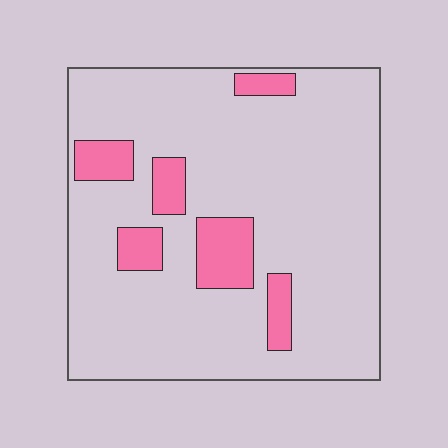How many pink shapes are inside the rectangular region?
6.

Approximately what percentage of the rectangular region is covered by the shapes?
Approximately 15%.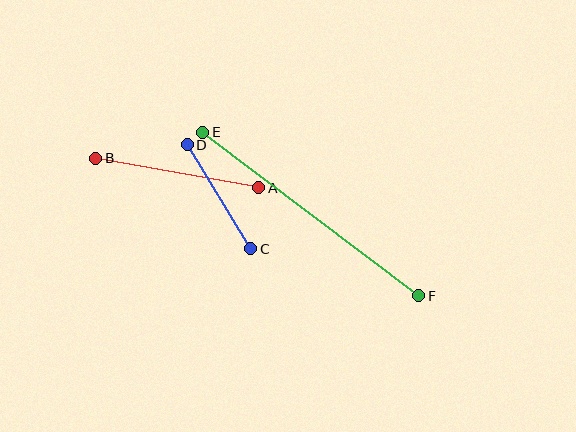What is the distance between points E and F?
The distance is approximately 271 pixels.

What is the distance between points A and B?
The distance is approximately 166 pixels.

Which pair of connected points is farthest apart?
Points E and F are farthest apart.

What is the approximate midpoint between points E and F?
The midpoint is at approximately (311, 214) pixels.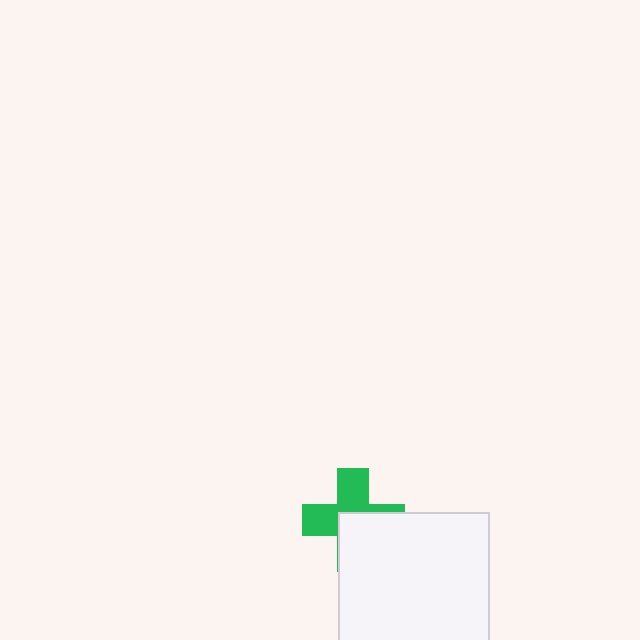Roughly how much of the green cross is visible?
About half of it is visible (roughly 51%).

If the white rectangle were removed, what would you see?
You would see the complete green cross.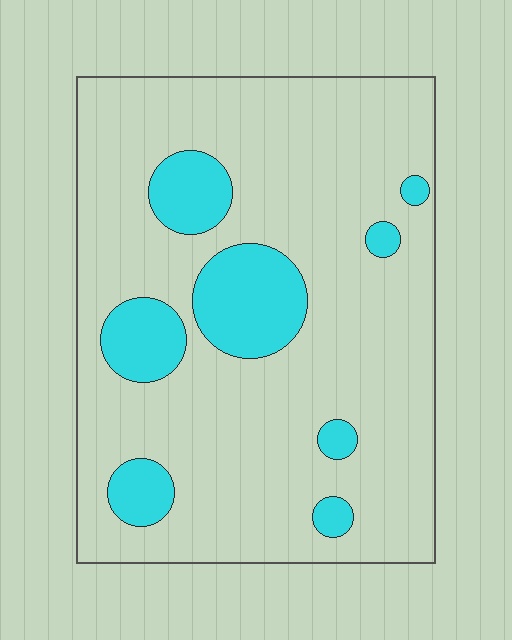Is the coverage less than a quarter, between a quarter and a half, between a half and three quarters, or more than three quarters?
Less than a quarter.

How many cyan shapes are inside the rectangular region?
8.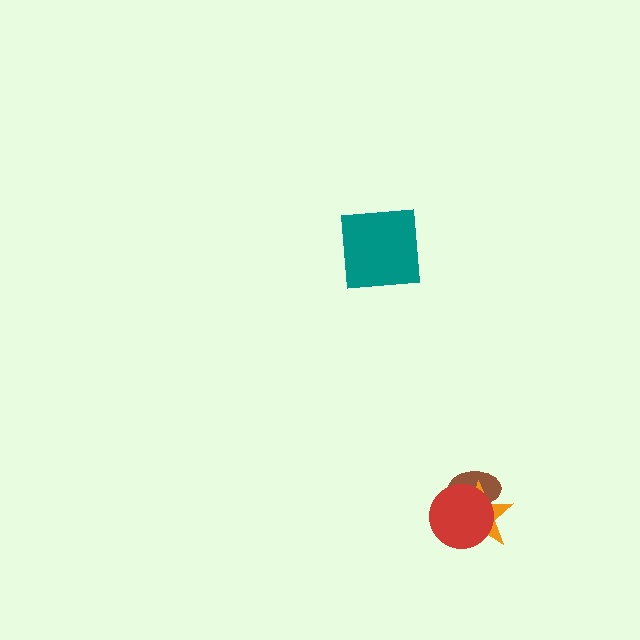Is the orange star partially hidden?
Yes, it is partially covered by another shape.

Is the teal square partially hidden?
No, no other shape covers it.